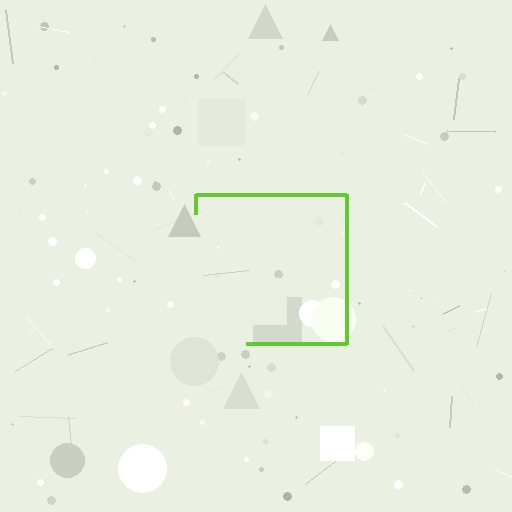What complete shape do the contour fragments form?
The contour fragments form a square.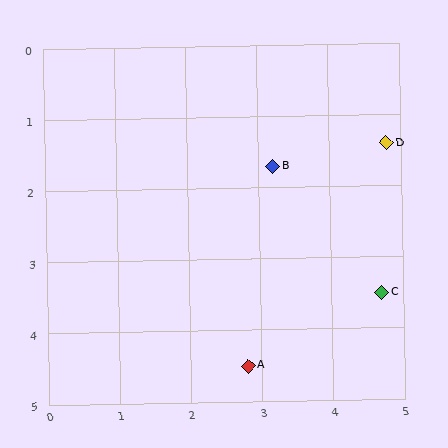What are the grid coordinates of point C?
Point C is at approximately (4.7, 3.5).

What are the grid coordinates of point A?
Point A is at approximately (2.8, 4.5).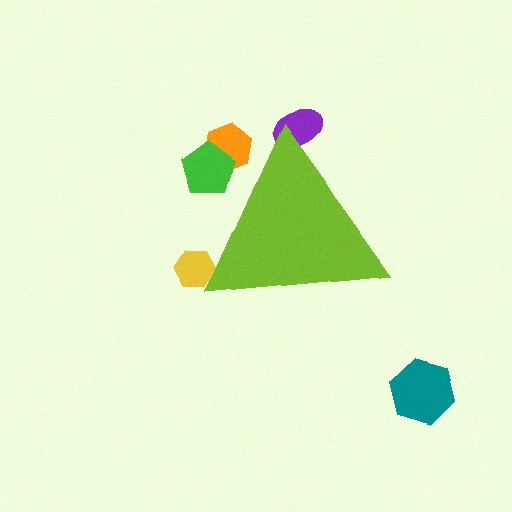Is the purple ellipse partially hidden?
Yes, the purple ellipse is partially hidden behind the lime triangle.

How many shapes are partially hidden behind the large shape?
4 shapes are partially hidden.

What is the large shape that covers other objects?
A lime triangle.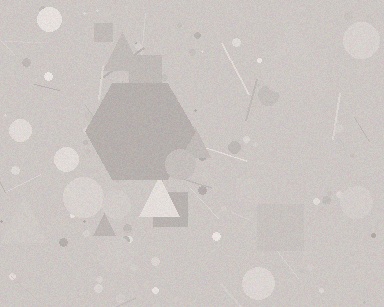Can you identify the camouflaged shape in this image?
The camouflaged shape is a hexagon.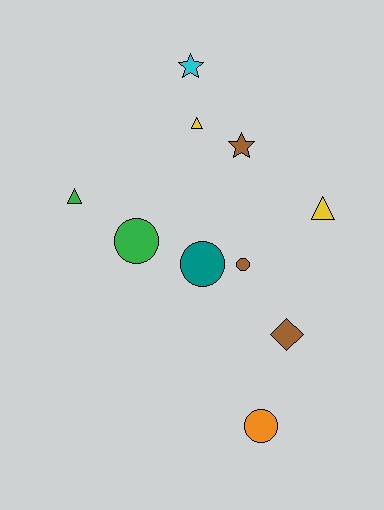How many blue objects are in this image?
There are no blue objects.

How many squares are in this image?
There are no squares.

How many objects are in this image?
There are 10 objects.